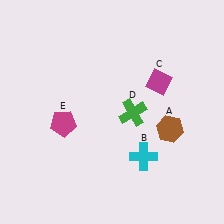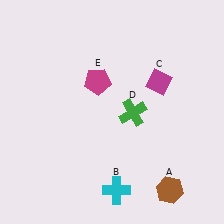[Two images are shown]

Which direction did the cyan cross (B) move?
The cyan cross (B) moved down.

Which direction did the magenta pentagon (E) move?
The magenta pentagon (E) moved up.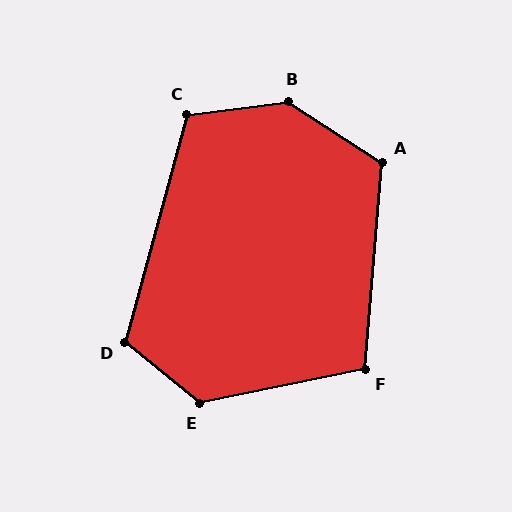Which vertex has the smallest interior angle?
F, at approximately 106 degrees.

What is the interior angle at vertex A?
Approximately 118 degrees (obtuse).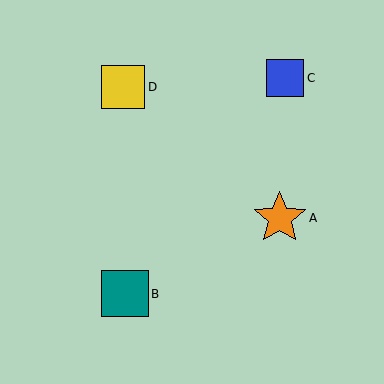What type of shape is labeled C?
Shape C is a blue square.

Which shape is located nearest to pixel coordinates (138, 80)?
The yellow square (labeled D) at (123, 87) is nearest to that location.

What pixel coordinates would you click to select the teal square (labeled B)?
Click at (125, 294) to select the teal square B.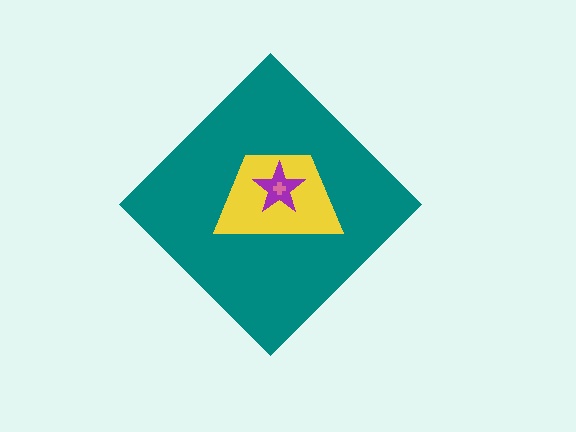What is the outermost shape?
The teal diamond.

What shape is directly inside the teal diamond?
The yellow trapezoid.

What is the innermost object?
The pink cross.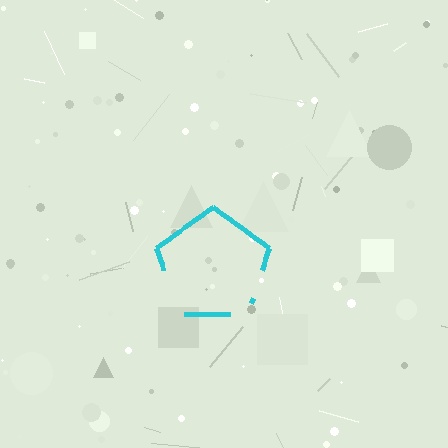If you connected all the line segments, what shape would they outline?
They would outline a pentagon.